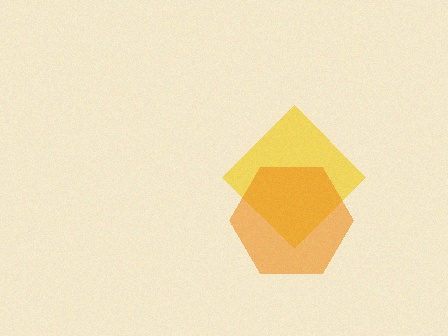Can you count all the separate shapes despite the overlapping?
Yes, there are 2 separate shapes.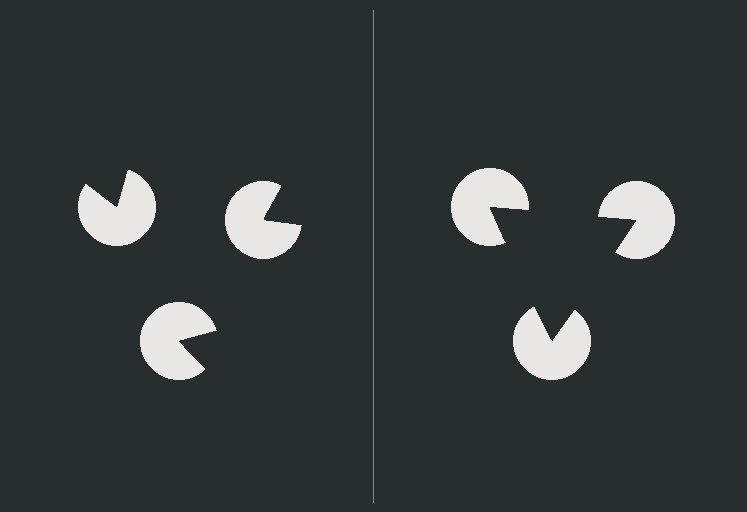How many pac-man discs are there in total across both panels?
6 — 3 on each side.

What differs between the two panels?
The pac-man discs are positioned identically on both sides; only the wedge orientations differ. On the right they align to a triangle; on the left they are misaligned.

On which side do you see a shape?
An illusory triangle appears on the right side. On the left side the wedge cuts are rotated, so no coherent shape forms.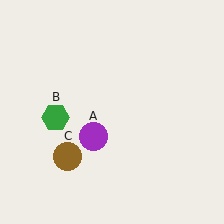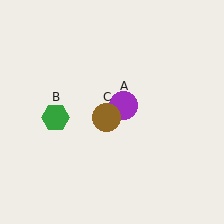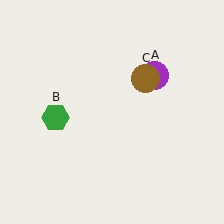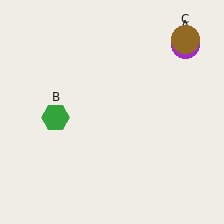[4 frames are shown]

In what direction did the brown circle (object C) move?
The brown circle (object C) moved up and to the right.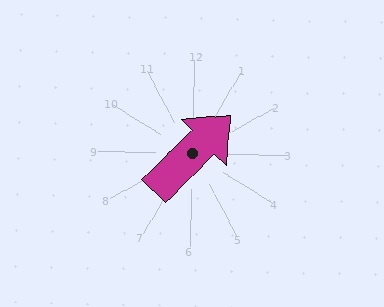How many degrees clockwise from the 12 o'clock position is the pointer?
Approximately 44 degrees.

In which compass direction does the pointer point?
Northeast.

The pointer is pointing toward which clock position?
Roughly 1 o'clock.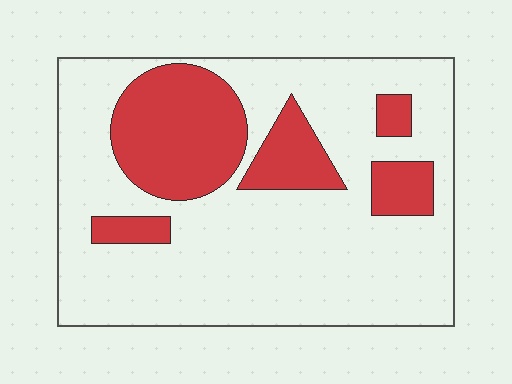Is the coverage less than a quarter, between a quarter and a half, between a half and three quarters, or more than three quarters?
Between a quarter and a half.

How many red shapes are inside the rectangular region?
5.